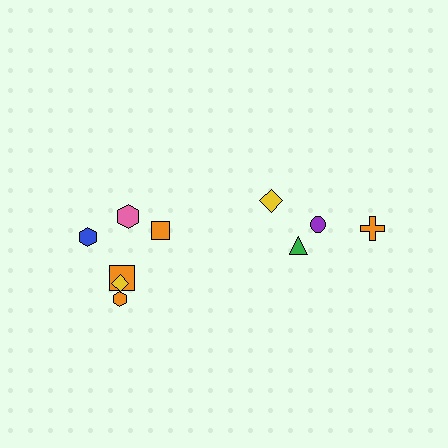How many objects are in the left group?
There are 6 objects.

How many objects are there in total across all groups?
There are 10 objects.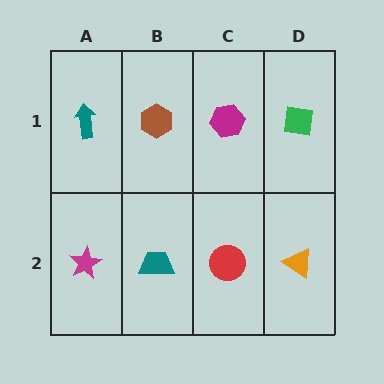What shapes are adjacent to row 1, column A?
A magenta star (row 2, column A), a brown hexagon (row 1, column B).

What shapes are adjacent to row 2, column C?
A magenta hexagon (row 1, column C), a teal trapezoid (row 2, column B), an orange triangle (row 2, column D).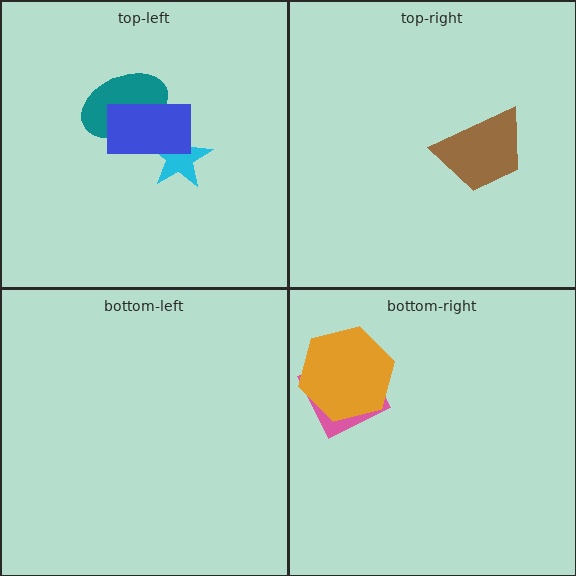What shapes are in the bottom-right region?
The pink square, the orange hexagon.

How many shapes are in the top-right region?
1.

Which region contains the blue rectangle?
The top-left region.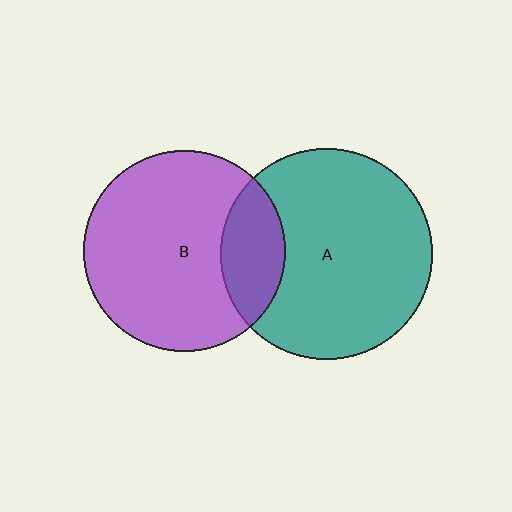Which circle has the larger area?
Circle A (teal).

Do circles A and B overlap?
Yes.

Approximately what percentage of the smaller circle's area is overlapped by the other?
Approximately 20%.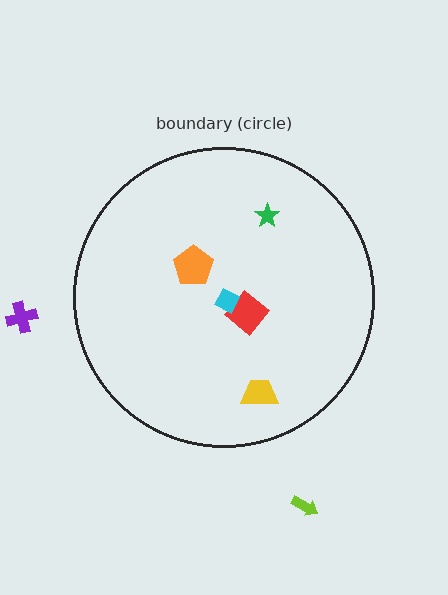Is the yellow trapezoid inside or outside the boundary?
Inside.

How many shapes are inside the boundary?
5 inside, 2 outside.